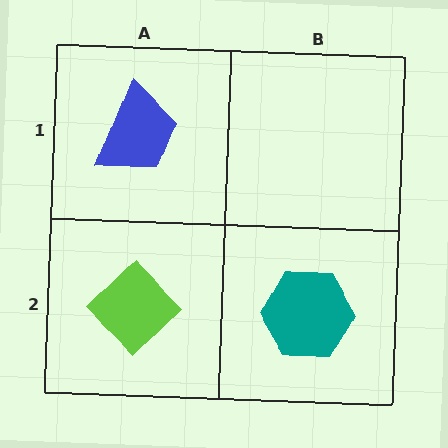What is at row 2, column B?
A teal hexagon.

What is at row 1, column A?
A blue trapezoid.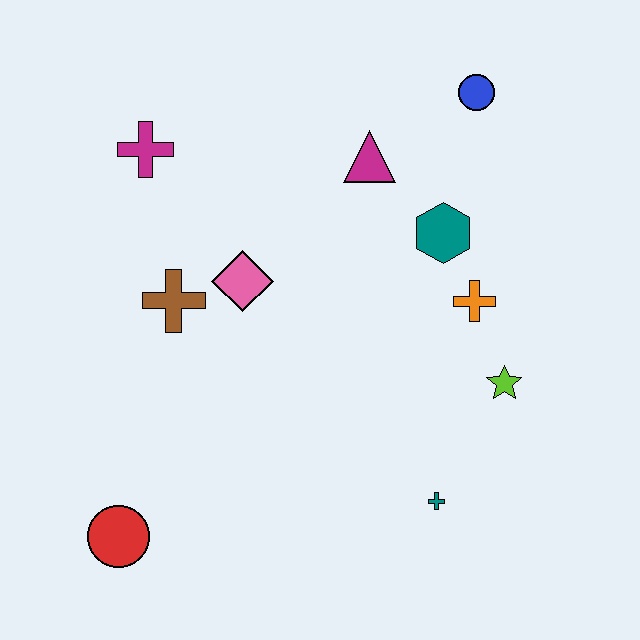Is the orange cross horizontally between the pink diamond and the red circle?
No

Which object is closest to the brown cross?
The pink diamond is closest to the brown cross.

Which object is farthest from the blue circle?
The red circle is farthest from the blue circle.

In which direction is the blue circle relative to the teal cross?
The blue circle is above the teal cross.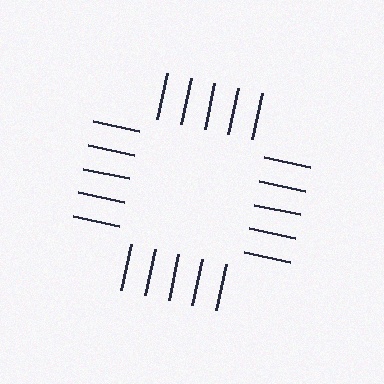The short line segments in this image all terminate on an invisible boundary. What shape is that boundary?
An illusory square — the line segments terminate on its edges but no continuous stroke is drawn.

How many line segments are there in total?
20 — 5 along each of the 4 edges.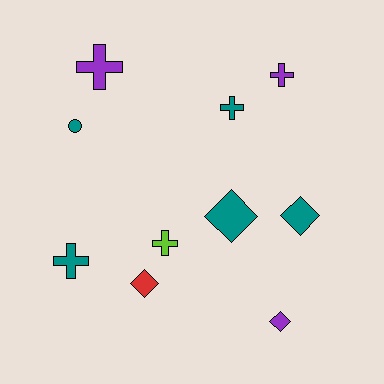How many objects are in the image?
There are 10 objects.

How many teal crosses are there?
There are 2 teal crosses.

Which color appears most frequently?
Teal, with 5 objects.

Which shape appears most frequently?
Cross, with 5 objects.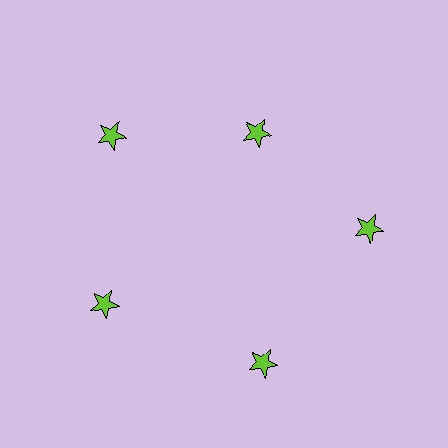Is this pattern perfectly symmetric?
No. The 5 lime stars are arranged in a ring, but one element near the 1 o'clock position is pulled inward toward the center, breaking the 5-fold rotational symmetry.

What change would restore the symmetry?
The symmetry would be restored by moving it outward, back onto the ring so that all 5 stars sit at equal angles and equal distance from the center.